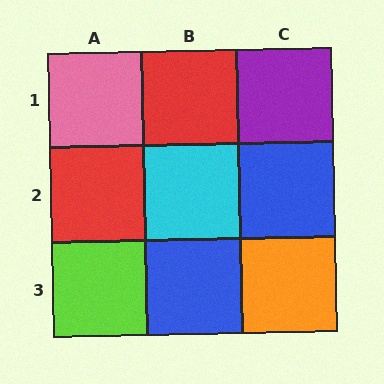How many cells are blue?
2 cells are blue.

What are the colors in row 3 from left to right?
Lime, blue, orange.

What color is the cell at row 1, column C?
Purple.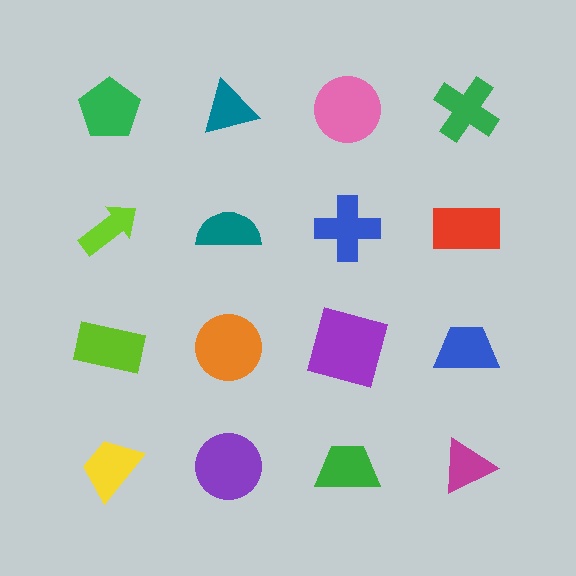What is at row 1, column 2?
A teal triangle.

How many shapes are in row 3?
4 shapes.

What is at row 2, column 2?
A teal semicircle.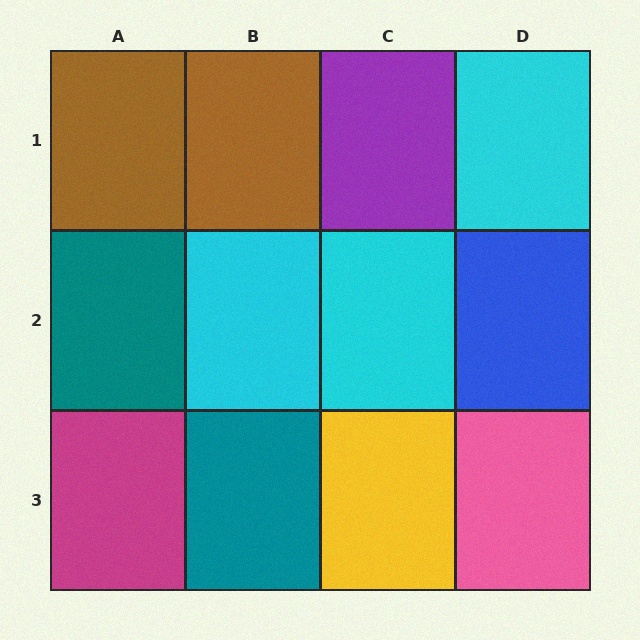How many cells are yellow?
1 cell is yellow.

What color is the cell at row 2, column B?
Cyan.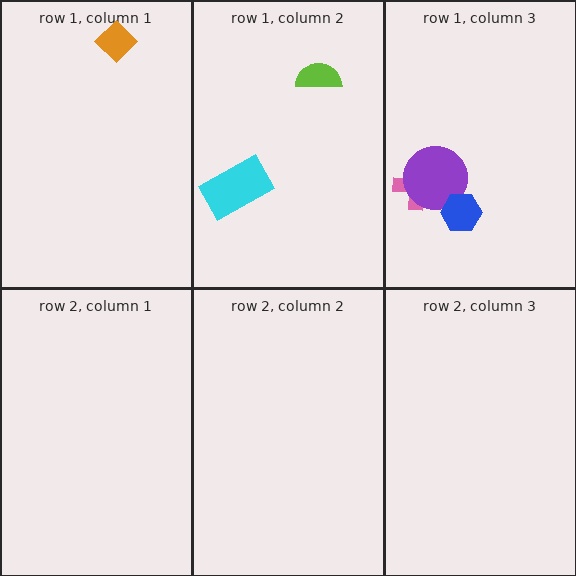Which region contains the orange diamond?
The row 1, column 1 region.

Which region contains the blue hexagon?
The row 1, column 3 region.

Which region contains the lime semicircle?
The row 1, column 2 region.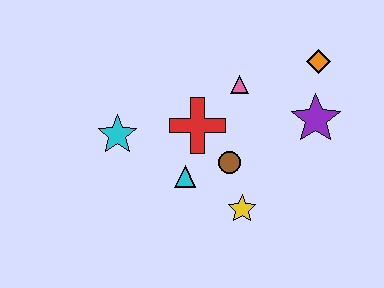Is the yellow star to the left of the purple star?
Yes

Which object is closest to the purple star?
The orange diamond is closest to the purple star.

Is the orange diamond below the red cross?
No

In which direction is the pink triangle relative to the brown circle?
The pink triangle is above the brown circle.